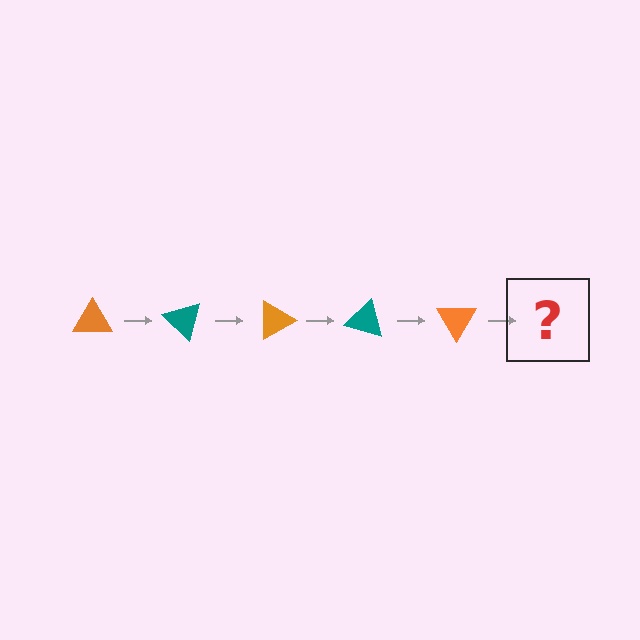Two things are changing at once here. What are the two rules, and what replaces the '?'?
The two rules are that it rotates 45 degrees each step and the color cycles through orange and teal. The '?' should be a teal triangle, rotated 225 degrees from the start.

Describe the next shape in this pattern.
It should be a teal triangle, rotated 225 degrees from the start.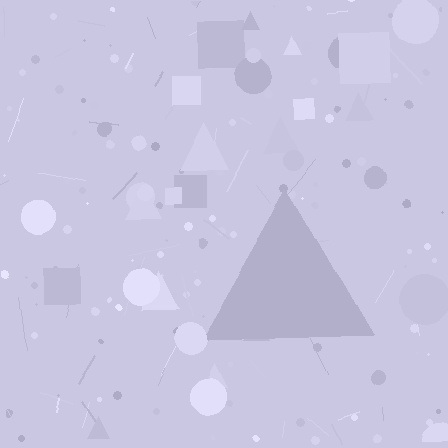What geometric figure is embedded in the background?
A triangle is embedded in the background.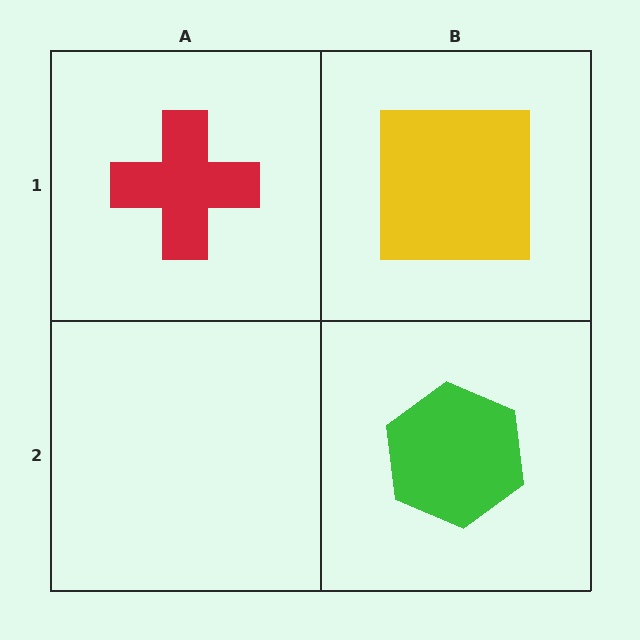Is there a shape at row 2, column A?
No, that cell is empty.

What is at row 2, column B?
A green hexagon.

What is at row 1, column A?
A red cross.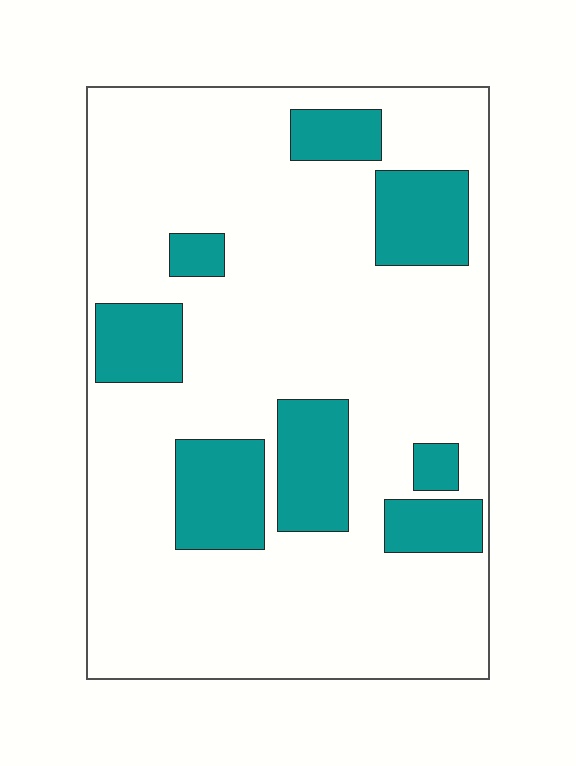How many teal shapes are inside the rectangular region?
8.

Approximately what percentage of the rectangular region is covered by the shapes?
Approximately 20%.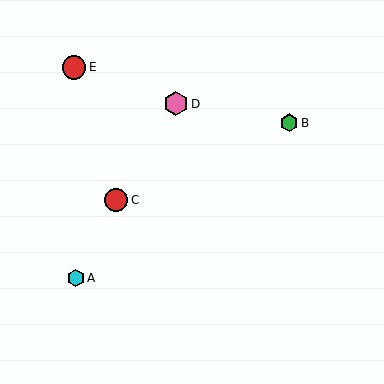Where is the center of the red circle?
The center of the red circle is at (116, 200).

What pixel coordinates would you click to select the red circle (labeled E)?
Click at (74, 67) to select the red circle E.